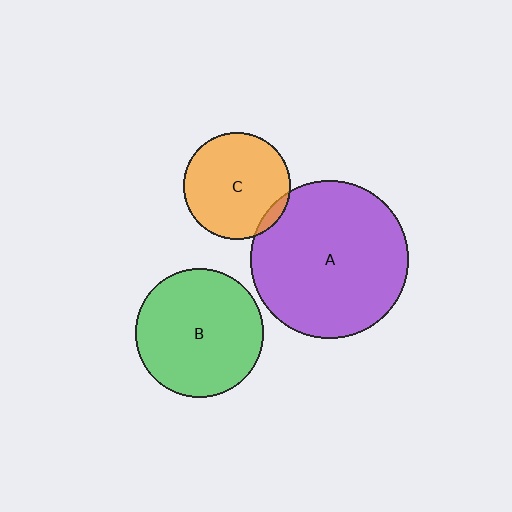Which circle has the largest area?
Circle A (purple).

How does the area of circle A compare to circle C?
Approximately 2.2 times.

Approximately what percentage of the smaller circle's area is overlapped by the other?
Approximately 5%.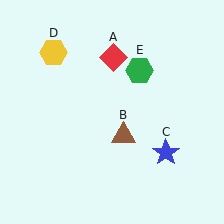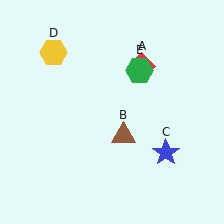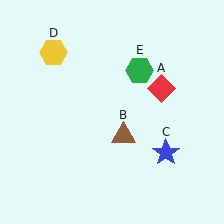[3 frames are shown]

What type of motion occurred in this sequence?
The red diamond (object A) rotated clockwise around the center of the scene.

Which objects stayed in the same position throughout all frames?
Brown triangle (object B) and blue star (object C) and yellow hexagon (object D) and green hexagon (object E) remained stationary.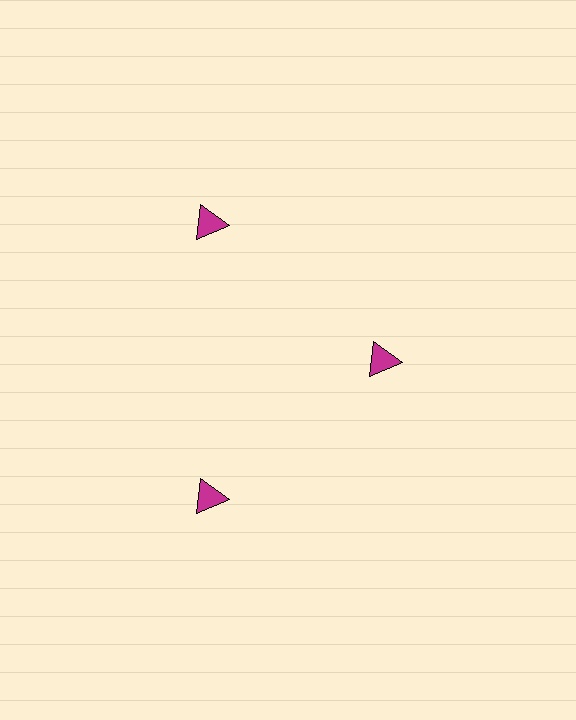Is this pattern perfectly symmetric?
No. The 3 magenta triangles are arranged in a ring, but one element near the 3 o'clock position is pulled inward toward the center, breaking the 3-fold rotational symmetry.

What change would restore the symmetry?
The symmetry would be restored by moving it outward, back onto the ring so that all 3 triangles sit at equal angles and equal distance from the center.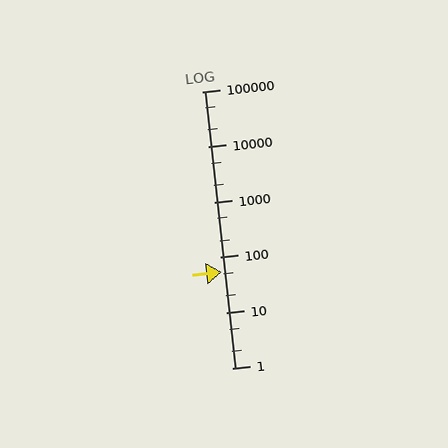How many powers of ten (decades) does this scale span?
The scale spans 5 decades, from 1 to 100000.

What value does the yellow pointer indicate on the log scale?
The pointer indicates approximately 54.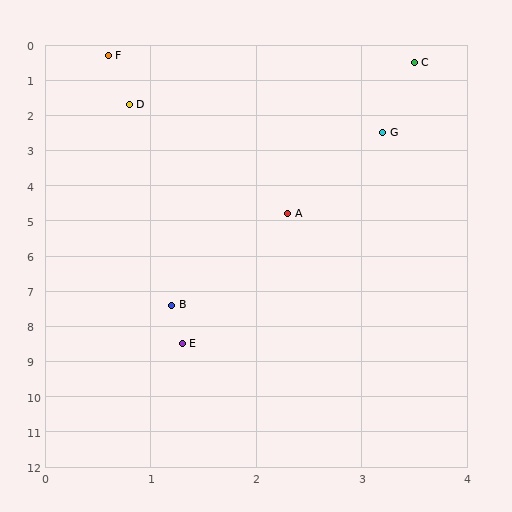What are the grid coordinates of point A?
Point A is at approximately (2.3, 4.8).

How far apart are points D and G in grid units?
Points D and G are about 2.5 grid units apart.